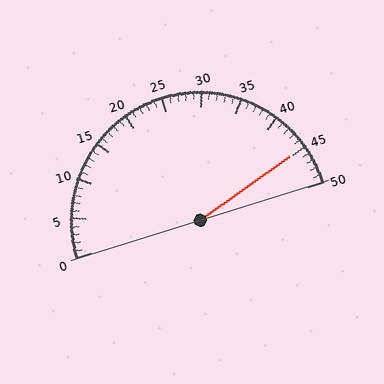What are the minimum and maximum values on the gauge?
The gauge ranges from 0 to 50.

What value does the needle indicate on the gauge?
The needle indicates approximately 45.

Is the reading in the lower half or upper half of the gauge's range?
The reading is in the upper half of the range (0 to 50).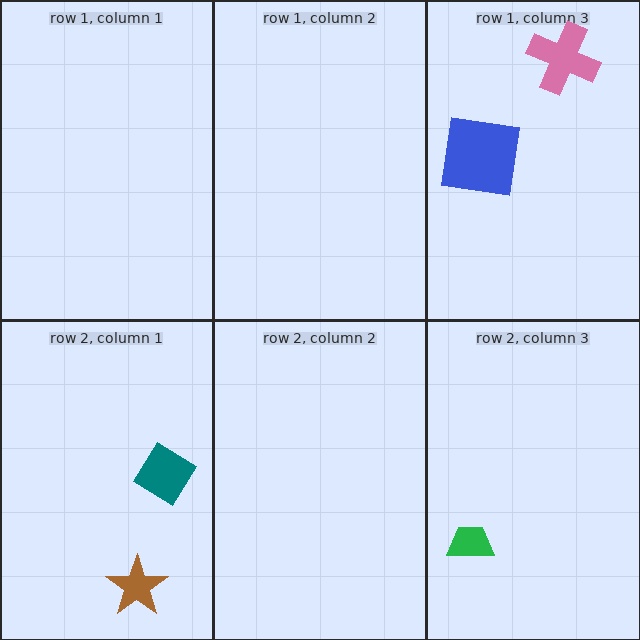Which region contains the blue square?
The row 1, column 3 region.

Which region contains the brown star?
The row 2, column 1 region.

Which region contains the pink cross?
The row 1, column 3 region.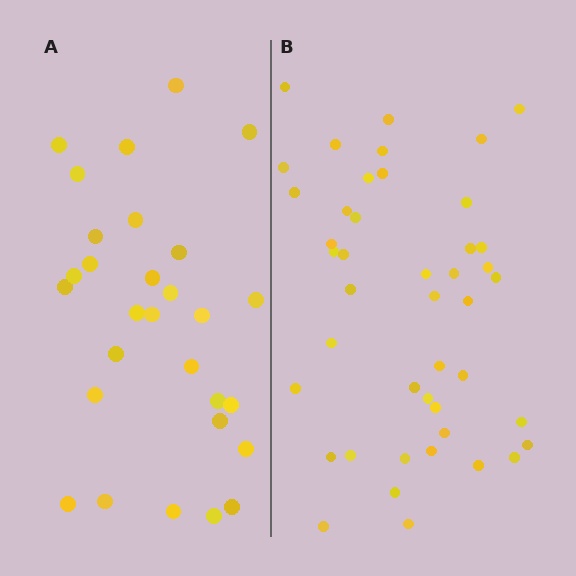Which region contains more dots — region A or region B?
Region B (the right region) has more dots.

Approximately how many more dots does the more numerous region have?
Region B has approximately 15 more dots than region A.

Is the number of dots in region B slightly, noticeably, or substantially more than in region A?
Region B has substantially more. The ratio is roughly 1.5 to 1.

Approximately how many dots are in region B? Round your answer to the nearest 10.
About 40 dots. (The exact count is 44, which rounds to 40.)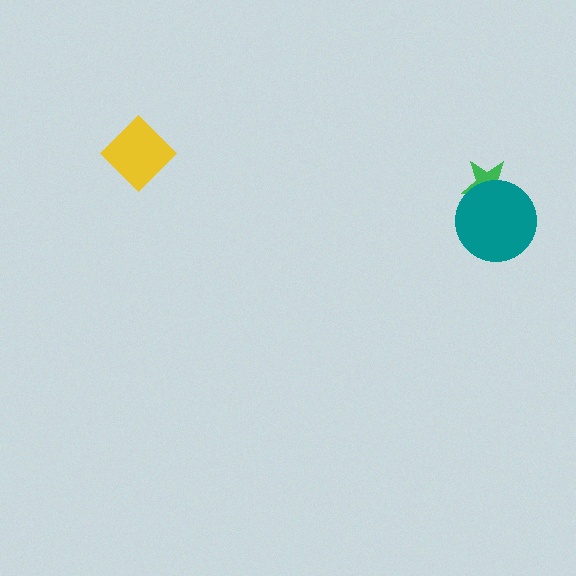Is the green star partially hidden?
Yes, it is partially covered by another shape.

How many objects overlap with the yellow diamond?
0 objects overlap with the yellow diamond.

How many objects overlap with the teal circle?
1 object overlaps with the teal circle.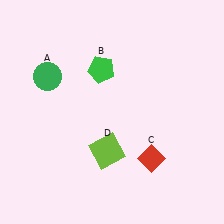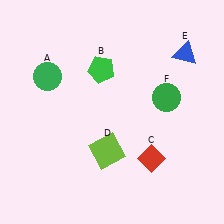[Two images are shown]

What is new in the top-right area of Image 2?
A green circle (F) was added in the top-right area of Image 2.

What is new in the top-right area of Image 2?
A blue triangle (E) was added in the top-right area of Image 2.